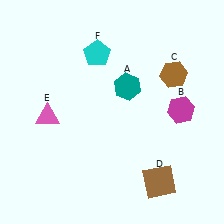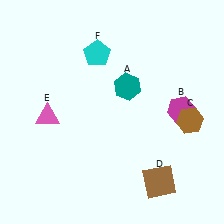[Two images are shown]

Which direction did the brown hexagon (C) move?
The brown hexagon (C) moved down.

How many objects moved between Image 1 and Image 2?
1 object moved between the two images.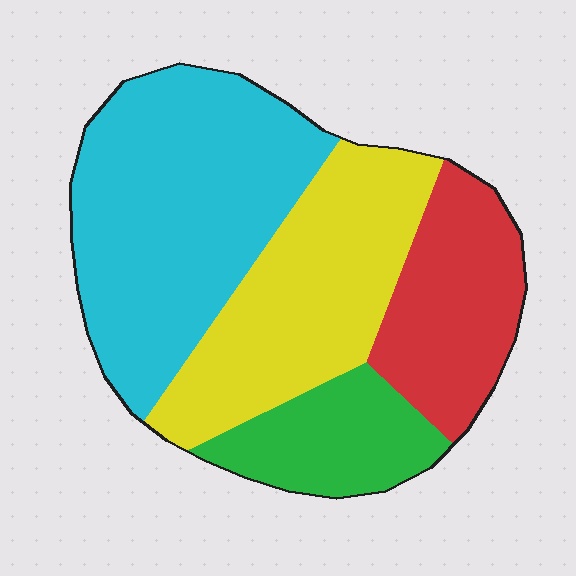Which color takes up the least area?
Green, at roughly 15%.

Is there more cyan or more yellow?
Cyan.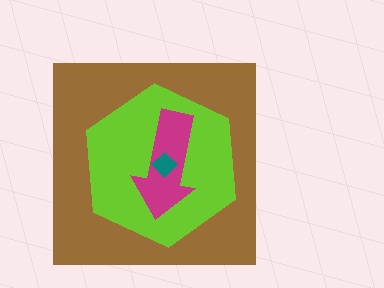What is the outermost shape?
The brown square.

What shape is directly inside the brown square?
The lime hexagon.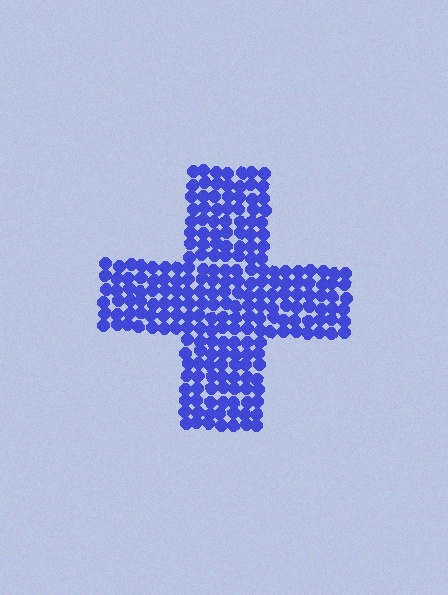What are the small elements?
The small elements are circles.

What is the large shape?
The large shape is a cross.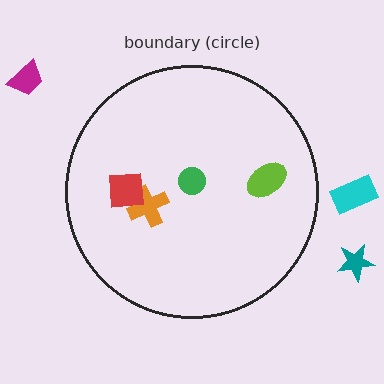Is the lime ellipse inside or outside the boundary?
Inside.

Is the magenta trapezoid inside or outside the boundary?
Outside.